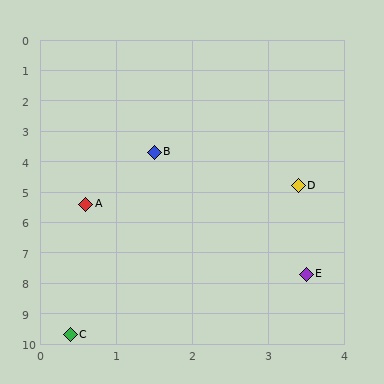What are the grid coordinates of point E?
Point E is at approximately (3.5, 7.7).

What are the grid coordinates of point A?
Point A is at approximately (0.6, 5.4).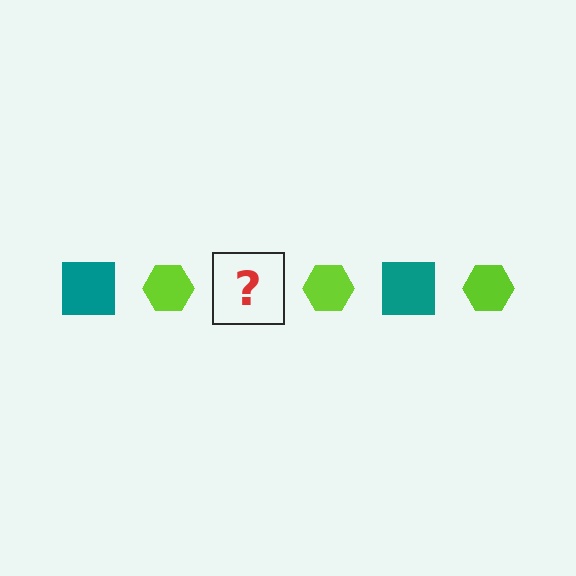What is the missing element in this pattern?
The missing element is a teal square.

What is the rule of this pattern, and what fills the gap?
The rule is that the pattern alternates between teal square and lime hexagon. The gap should be filled with a teal square.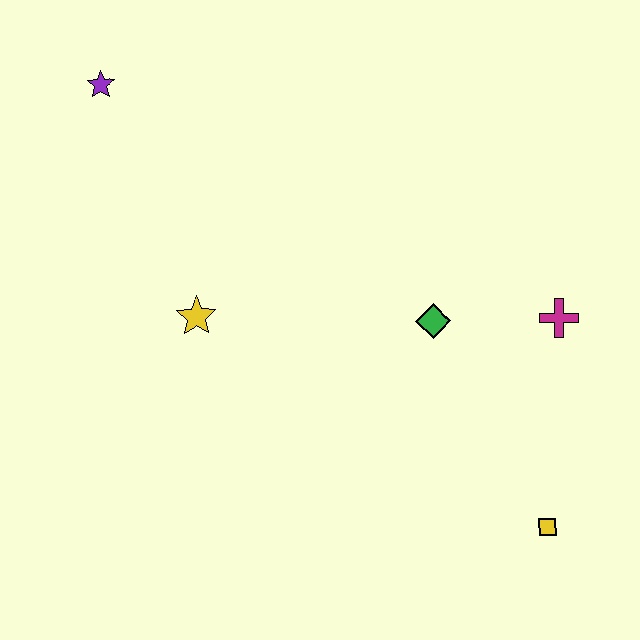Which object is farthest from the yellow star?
The yellow square is farthest from the yellow star.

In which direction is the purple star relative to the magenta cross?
The purple star is to the left of the magenta cross.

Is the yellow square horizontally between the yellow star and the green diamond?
No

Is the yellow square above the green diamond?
No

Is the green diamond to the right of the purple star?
Yes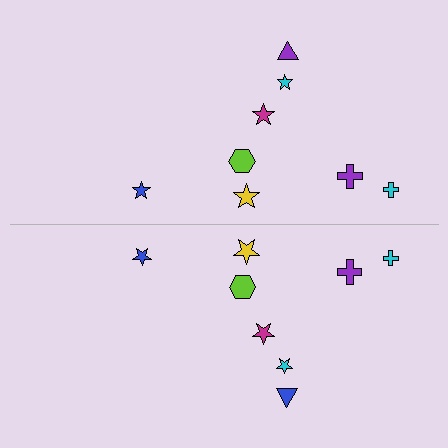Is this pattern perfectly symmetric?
No, the pattern is not perfectly symmetric. The blue triangle on the bottom side breaks the symmetry — its mirror counterpart is purple.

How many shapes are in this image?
There are 16 shapes in this image.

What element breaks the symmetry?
The blue triangle on the bottom side breaks the symmetry — its mirror counterpart is purple.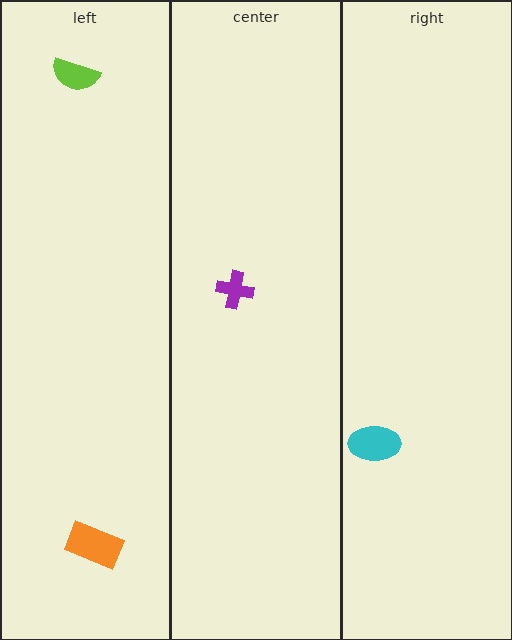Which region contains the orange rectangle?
The left region.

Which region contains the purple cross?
The center region.